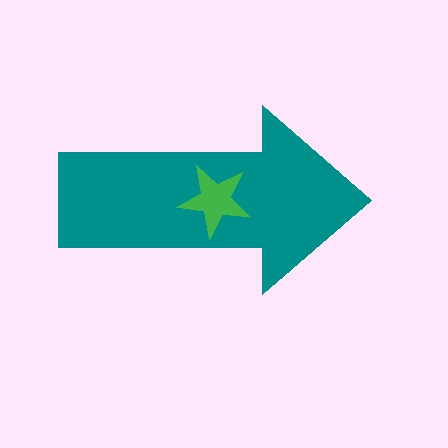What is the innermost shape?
The green star.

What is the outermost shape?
The teal arrow.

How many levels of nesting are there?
2.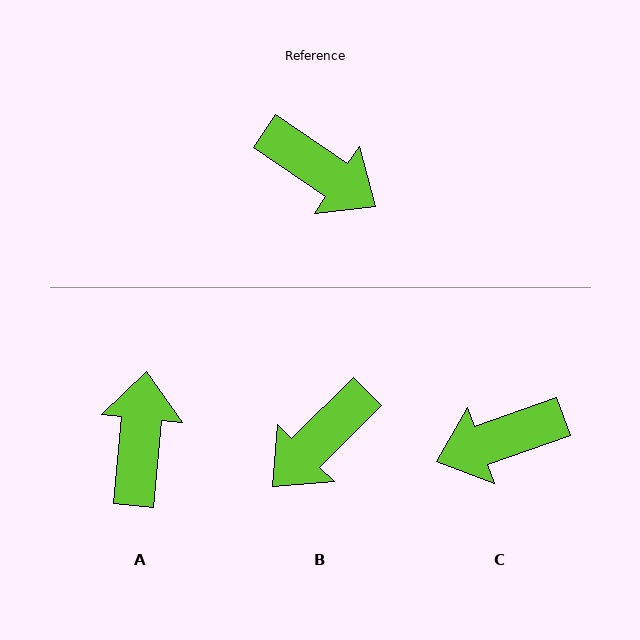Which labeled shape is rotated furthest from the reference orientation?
C, about 126 degrees away.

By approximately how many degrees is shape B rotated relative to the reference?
Approximately 101 degrees clockwise.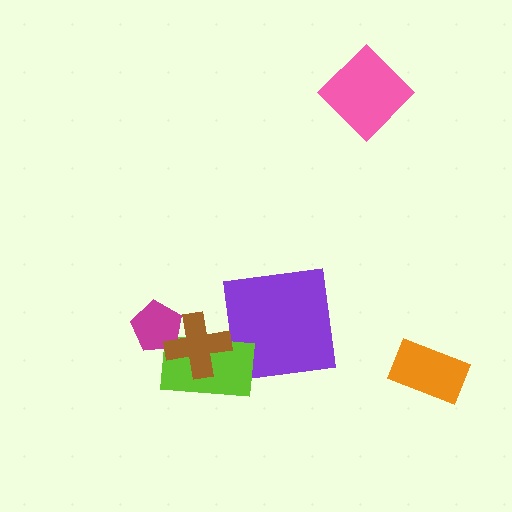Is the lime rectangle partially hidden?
Yes, it is partially covered by another shape.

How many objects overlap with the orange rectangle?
0 objects overlap with the orange rectangle.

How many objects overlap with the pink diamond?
0 objects overlap with the pink diamond.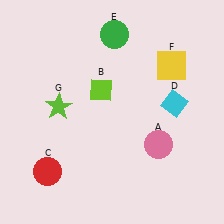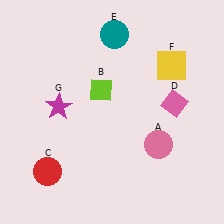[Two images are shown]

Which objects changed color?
D changed from cyan to pink. E changed from green to teal. G changed from lime to magenta.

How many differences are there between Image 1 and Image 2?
There are 3 differences between the two images.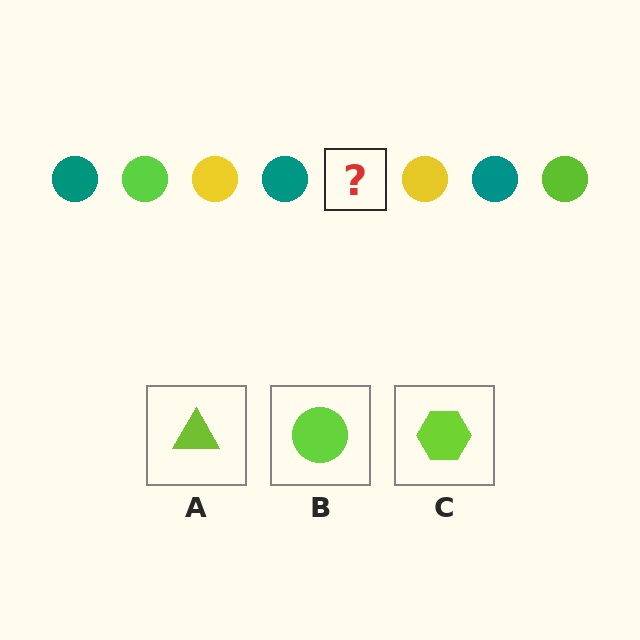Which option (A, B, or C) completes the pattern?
B.